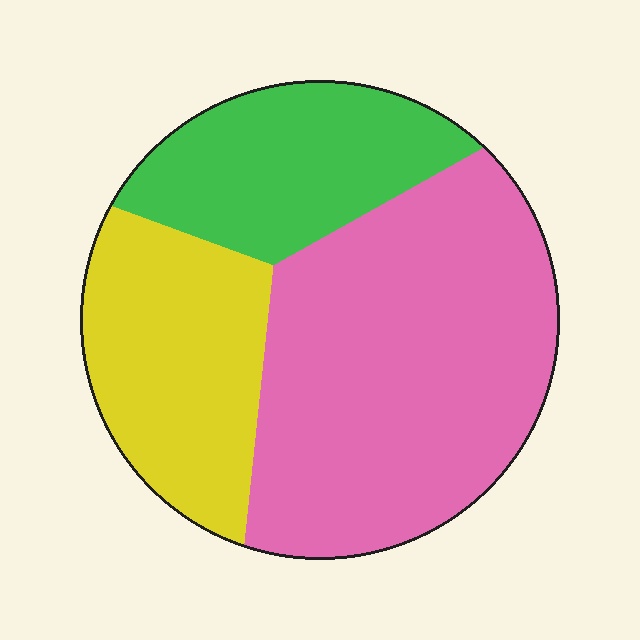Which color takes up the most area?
Pink, at roughly 50%.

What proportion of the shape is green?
Green takes up about one quarter (1/4) of the shape.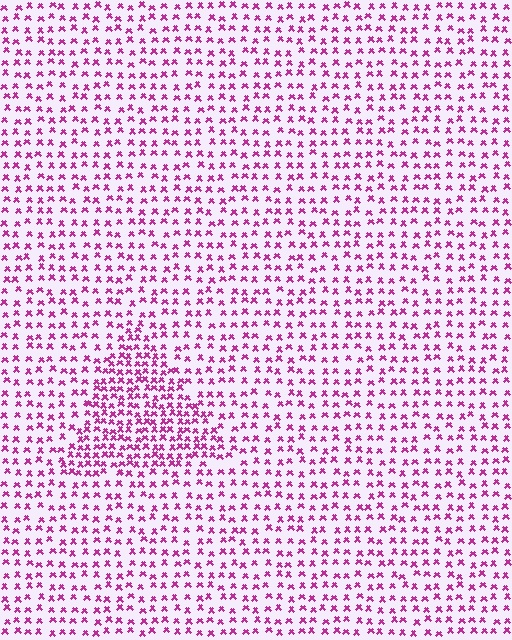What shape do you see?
I see a triangle.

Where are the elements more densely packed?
The elements are more densely packed inside the triangle boundary.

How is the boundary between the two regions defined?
The boundary is defined by a change in element density (approximately 1.9x ratio). All elements are the same color, size, and shape.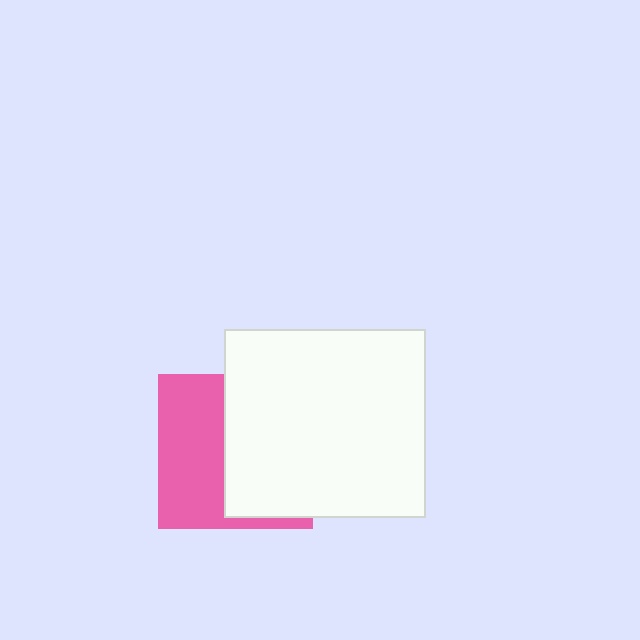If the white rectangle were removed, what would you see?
You would see the complete pink square.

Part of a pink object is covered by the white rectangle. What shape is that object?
It is a square.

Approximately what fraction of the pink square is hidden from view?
Roughly 53% of the pink square is hidden behind the white rectangle.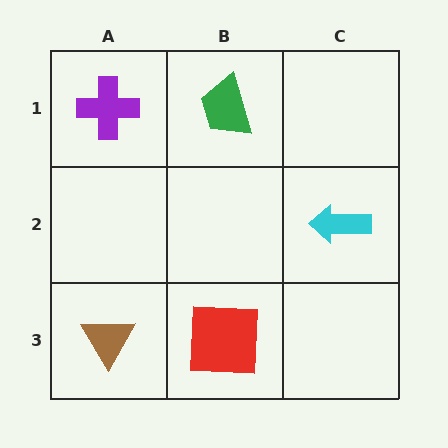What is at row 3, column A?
A brown triangle.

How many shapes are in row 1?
2 shapes.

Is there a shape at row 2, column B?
No, that cell is empty.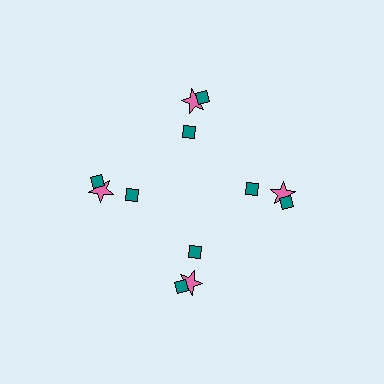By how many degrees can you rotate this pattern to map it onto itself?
The pattern maps onto itself every 90 degrees of rotation.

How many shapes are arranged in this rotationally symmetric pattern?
There are 12 shapes, arranged in 4 groups of 3.